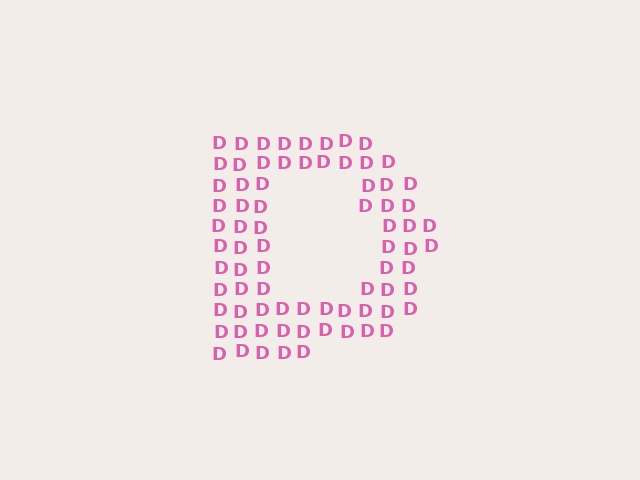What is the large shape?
The large shape is the letter D.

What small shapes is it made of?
It is made of small letter D's.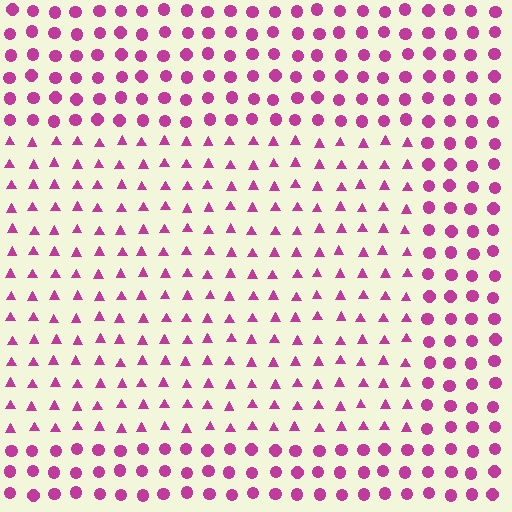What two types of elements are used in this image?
The image uses triangles inside the rectangle region and circles outside it.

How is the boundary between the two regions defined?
The boundary is defined by a change in element shape: triangles inside vs. circles outside. All elements share the same color and spacing.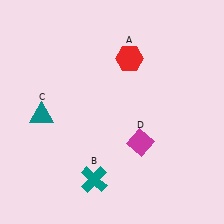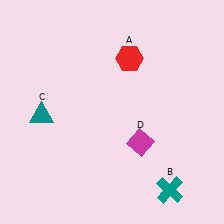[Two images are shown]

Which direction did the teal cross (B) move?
The teal cross (B) moved right.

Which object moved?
The teal cross (B) moved right.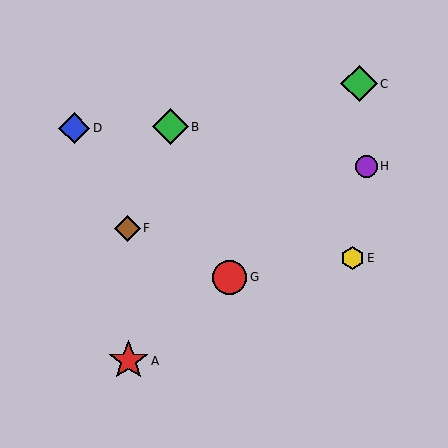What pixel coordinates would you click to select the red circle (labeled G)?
Click at (230, 277) to select the red circle G.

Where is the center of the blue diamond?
The center of the blue diamond is at (74, 128).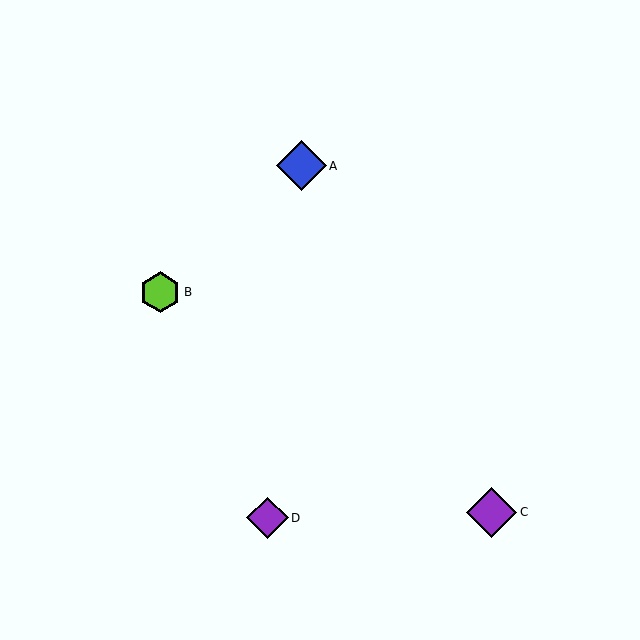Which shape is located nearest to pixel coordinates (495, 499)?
The purple diamond (labeled C) at (492, 512) is nearest to that location.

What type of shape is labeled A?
Shape A is a blue diamond.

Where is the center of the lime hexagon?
The center of the lime hexagon is at (160, 292).